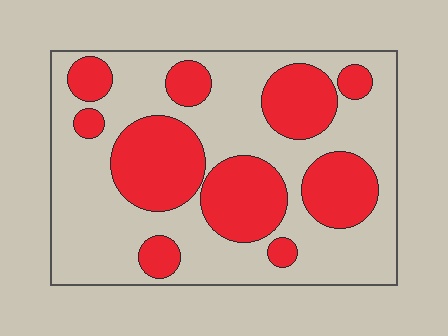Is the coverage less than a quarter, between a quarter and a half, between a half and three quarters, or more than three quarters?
Between a quarter and a half.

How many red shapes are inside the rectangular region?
10.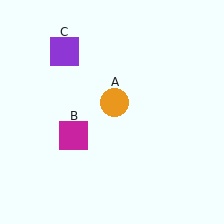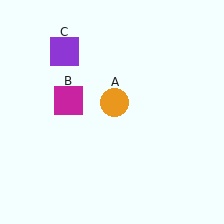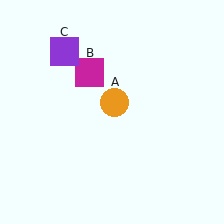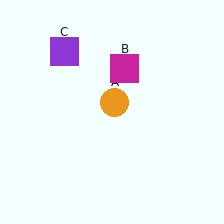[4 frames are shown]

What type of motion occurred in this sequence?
The magenta square (object B) rotated clockwise around the center of the scene.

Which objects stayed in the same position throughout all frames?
Orange circle (object A) and purple square (object C) remained stationary.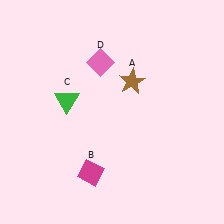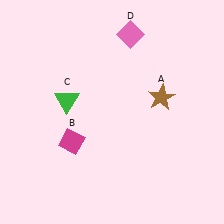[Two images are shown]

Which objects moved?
The objects that moved are: the brown star (A), the magenta diamond (B), the pink diamond (D).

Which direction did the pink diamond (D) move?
The pink diamond (D) moved right.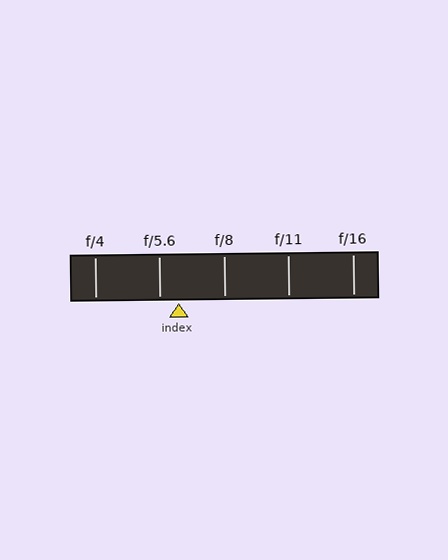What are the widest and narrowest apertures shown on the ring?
The widest aperture shown is f/4 and the narrowest is f/16.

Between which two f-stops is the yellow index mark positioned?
The index mark is between f/5.6 and f/8.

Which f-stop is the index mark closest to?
The index mark is closest to f/5.6.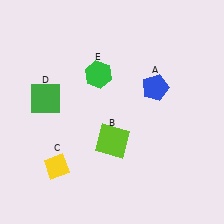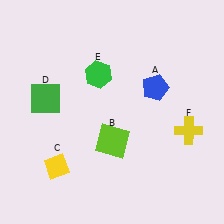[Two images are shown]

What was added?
A yellow cross (F) was added in Image 2.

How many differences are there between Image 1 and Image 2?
There is 1 difference between the two images.